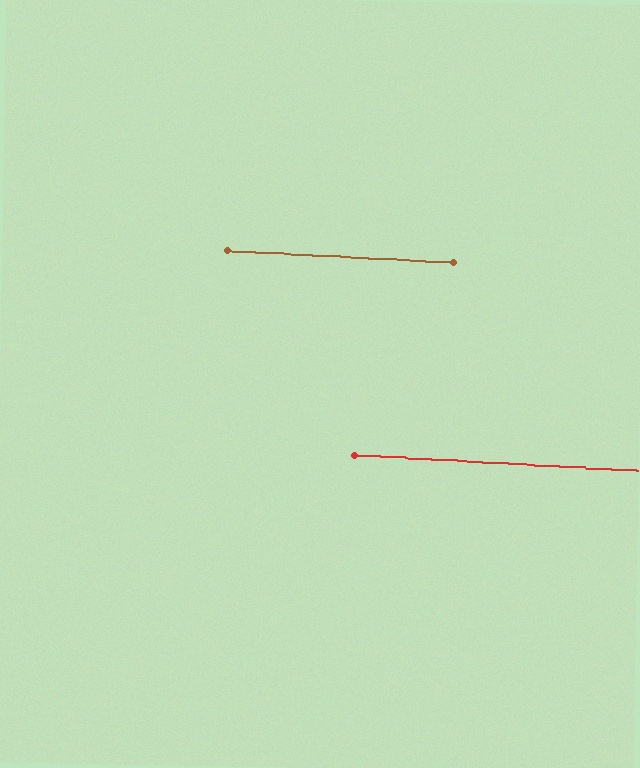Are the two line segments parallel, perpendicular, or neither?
Parallel — their directions differ by only 0.4°.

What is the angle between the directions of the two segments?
Approximately 0 degrees.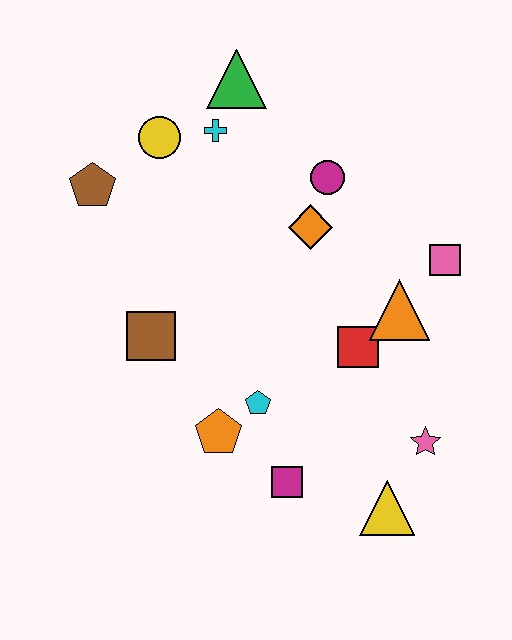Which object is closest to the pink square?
The orange triangle is closest to the pink square.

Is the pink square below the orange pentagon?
No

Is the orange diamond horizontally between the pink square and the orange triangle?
No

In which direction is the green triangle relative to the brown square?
The green triangle is above the brown square.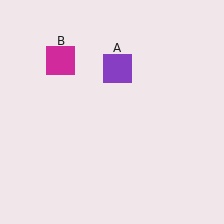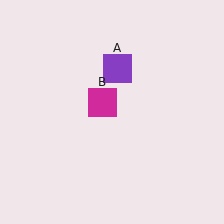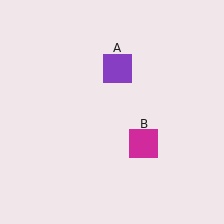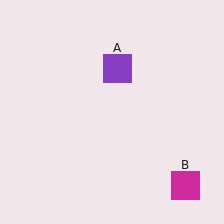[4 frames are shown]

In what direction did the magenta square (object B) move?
The magenta square (object B) moved down and to the right.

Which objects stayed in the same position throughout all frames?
Purple square (object A) remained stationary.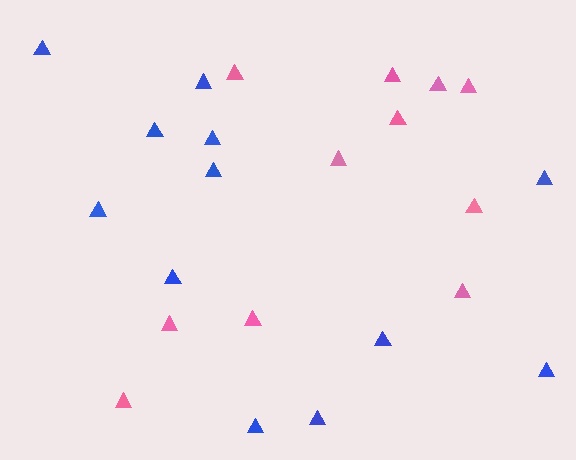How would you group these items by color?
There are 2 groups: one group of blue triangles (12) and one group of pink triangles (11).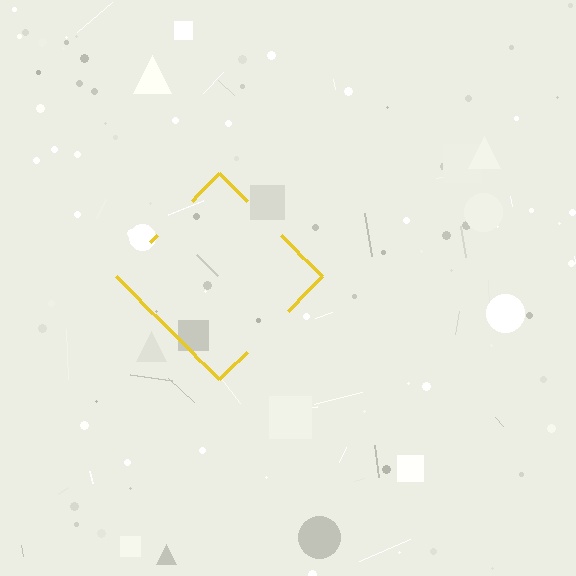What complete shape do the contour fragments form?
The contour fragments form a diamond.